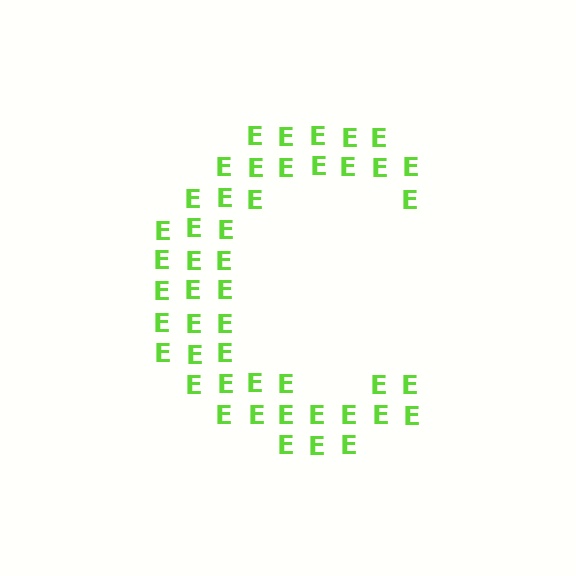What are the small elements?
The small elements are letter E's.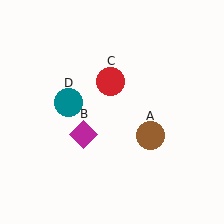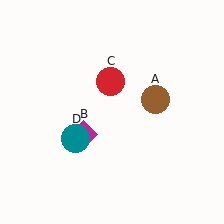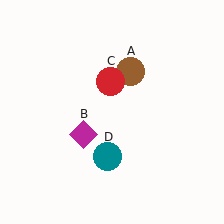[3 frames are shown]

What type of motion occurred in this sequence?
The brown circle (object A), teal circle (object D) rotated counterclockwise around the center of the scene.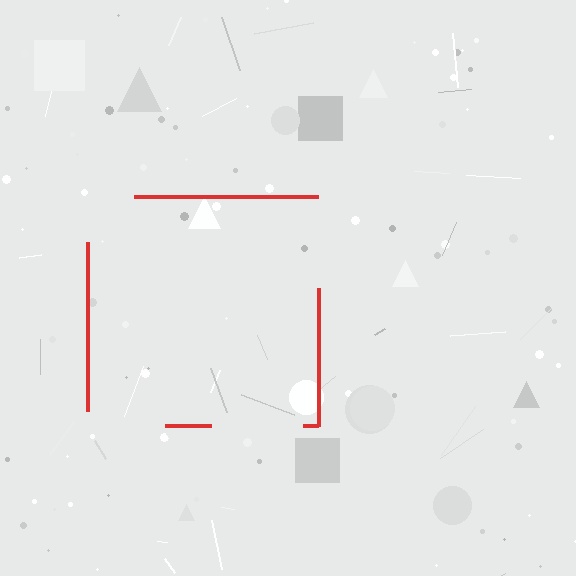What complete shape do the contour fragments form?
The contour fragments form a square.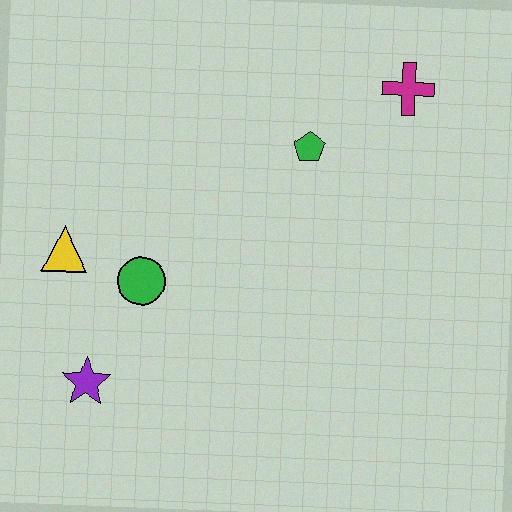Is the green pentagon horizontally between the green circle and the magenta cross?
Yes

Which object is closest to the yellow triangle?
The green circle is closest to the yellow triangle.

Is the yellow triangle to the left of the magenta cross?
Yes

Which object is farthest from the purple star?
The magenta cross is farthest from the purple star.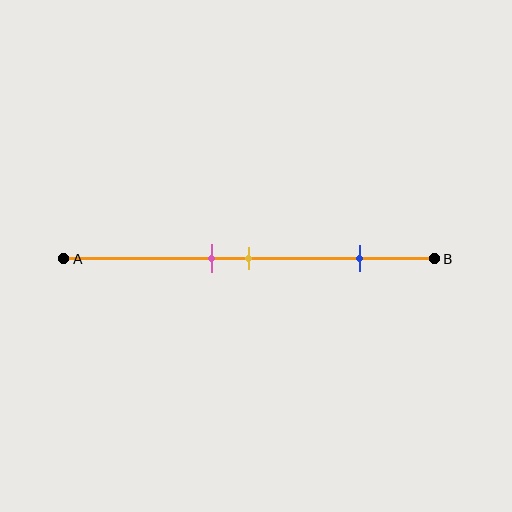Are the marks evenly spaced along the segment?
No, the marks are not evenly spaced.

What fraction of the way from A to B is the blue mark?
The blue mark is approximately 80% (0.8) of the way from A to B.